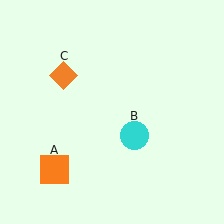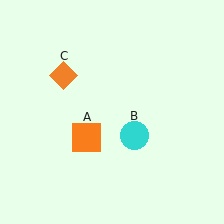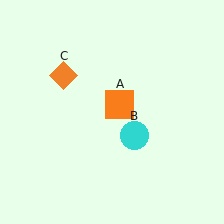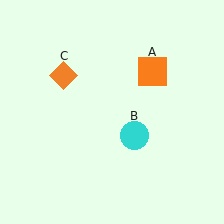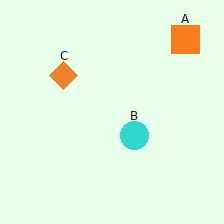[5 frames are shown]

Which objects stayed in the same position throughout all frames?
Cyan circle (object B) and orange diamond (object C) remained stationary.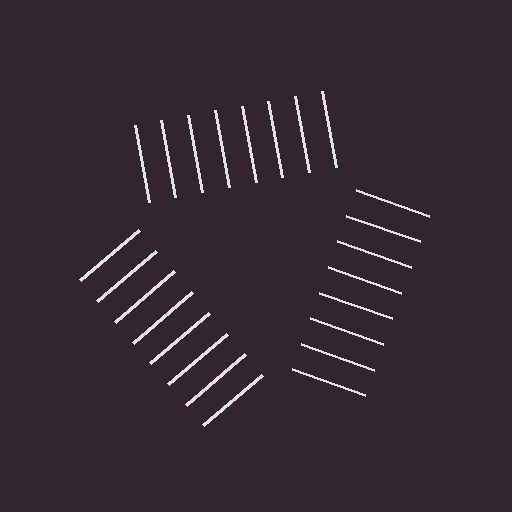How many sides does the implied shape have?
3 sides — the line-ends trace a triangle.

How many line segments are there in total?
24 — 8 along each of the 3 edges.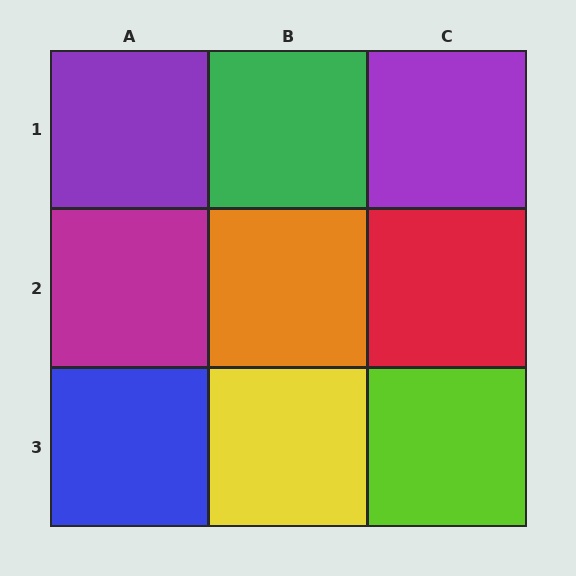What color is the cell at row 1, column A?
Purple.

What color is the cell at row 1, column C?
Purple.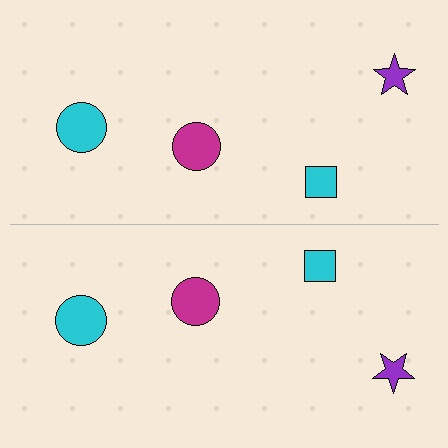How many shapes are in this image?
There are 8 shapes in this image.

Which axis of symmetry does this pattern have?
The pattern has a horizontal axis of symmetry running through the center of the image.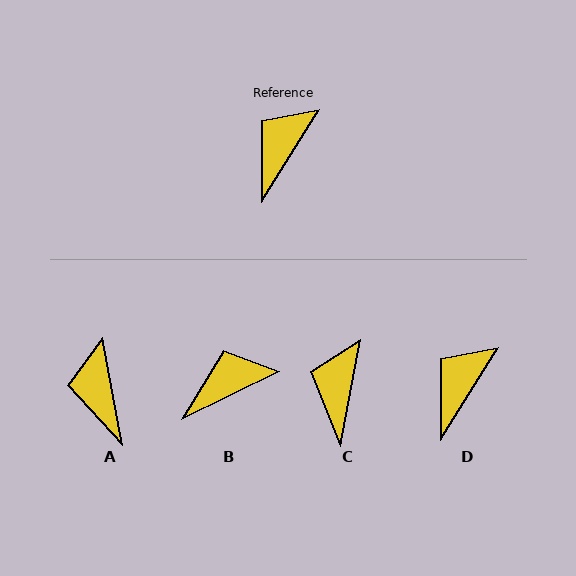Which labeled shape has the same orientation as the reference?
D.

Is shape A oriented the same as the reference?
No, it is off by about 43 degrees.